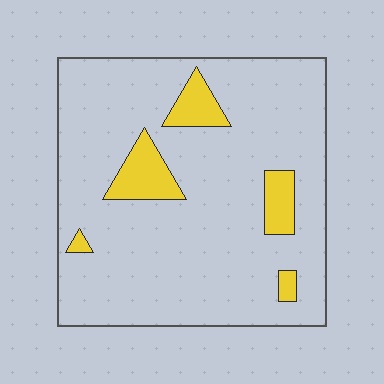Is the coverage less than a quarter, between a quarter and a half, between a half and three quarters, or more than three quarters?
Less than a quarter.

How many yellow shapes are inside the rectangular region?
5.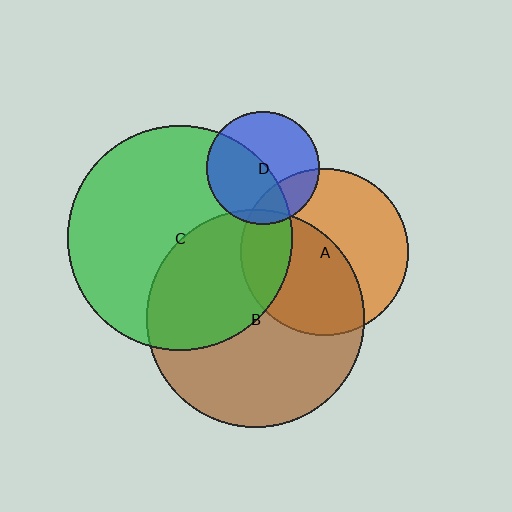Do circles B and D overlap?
Yes.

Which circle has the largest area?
Circle C (green).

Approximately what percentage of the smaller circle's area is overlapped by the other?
Approximately 5%.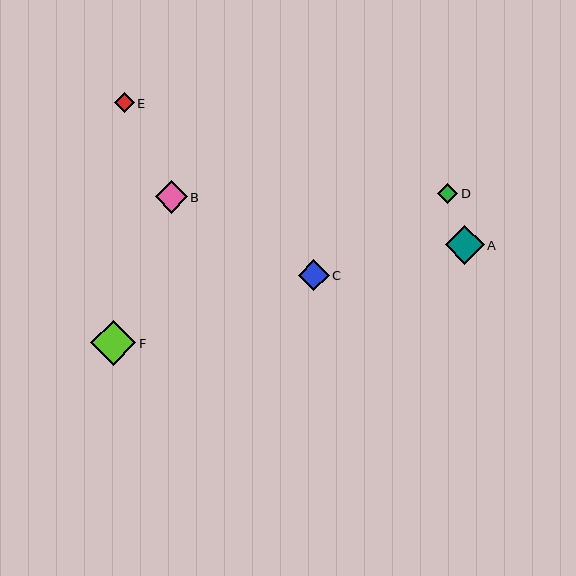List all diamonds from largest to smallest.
From largest to smallest: F, A, B, C, E, D.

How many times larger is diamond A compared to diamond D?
Diamond A is approximately 1.9 times the size of diamond D.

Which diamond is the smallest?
Diamond D is the smallest with a size of approximately 20 pixels.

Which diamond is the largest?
Diamond F is the largest with a size of approximately 45 pixels.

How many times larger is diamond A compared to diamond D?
Diamond A is approximately 1.9 times the size of diamond D.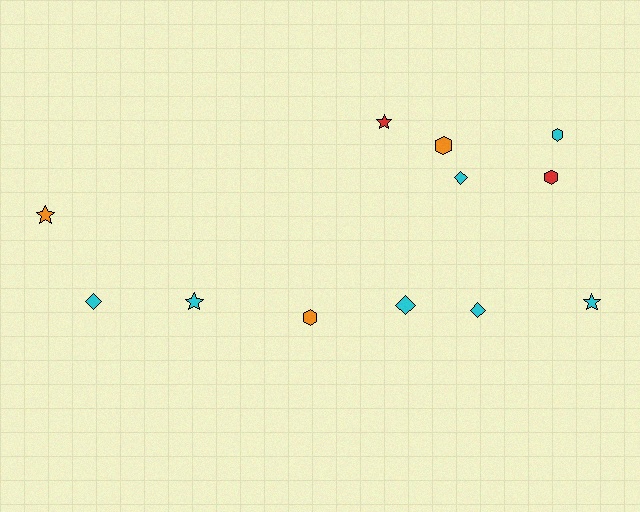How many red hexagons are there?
There is 1 red hexagon.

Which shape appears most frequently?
Diamond, with 4 objects.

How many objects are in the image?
There are 12 objects.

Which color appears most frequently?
Cyan, with 7 objects.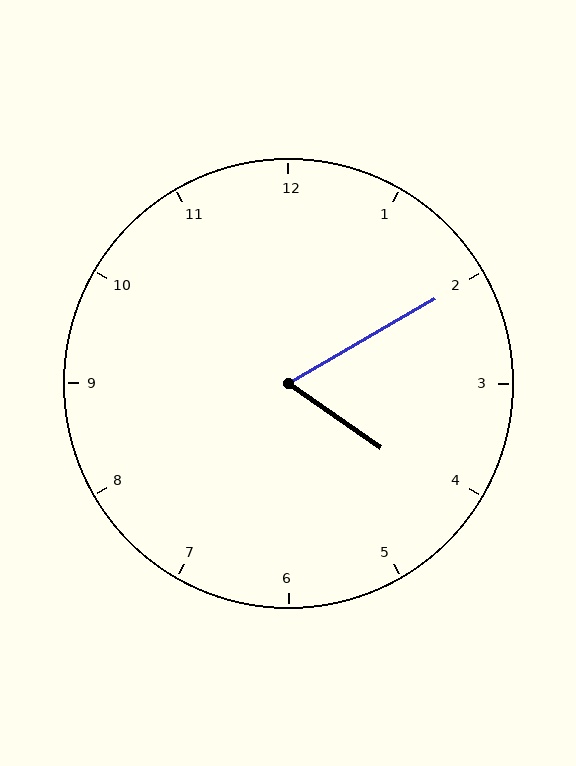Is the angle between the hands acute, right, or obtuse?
It is acute.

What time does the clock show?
4:10.